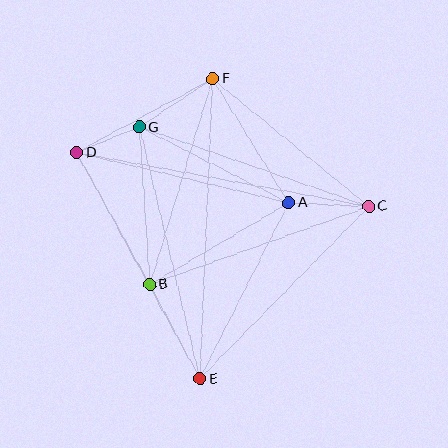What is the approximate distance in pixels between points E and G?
The distance between E and G is approximately 259 pixels.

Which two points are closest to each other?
Points D and G are closest to each other.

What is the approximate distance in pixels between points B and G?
The distance between B and G is approximately 158 pixels.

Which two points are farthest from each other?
Points E and F are farthest from each other.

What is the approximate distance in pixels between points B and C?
The distance between B and C is approximately 233 pixels.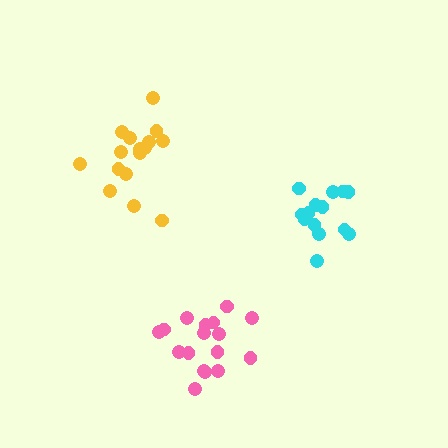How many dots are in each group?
Group 1: 16 dots, Group 2: 14 dots, Group 3: 17 dots (47 total).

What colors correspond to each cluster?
The clusters are colored: yellow, cyan, pink.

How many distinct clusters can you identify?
There are 3 distinct clusters.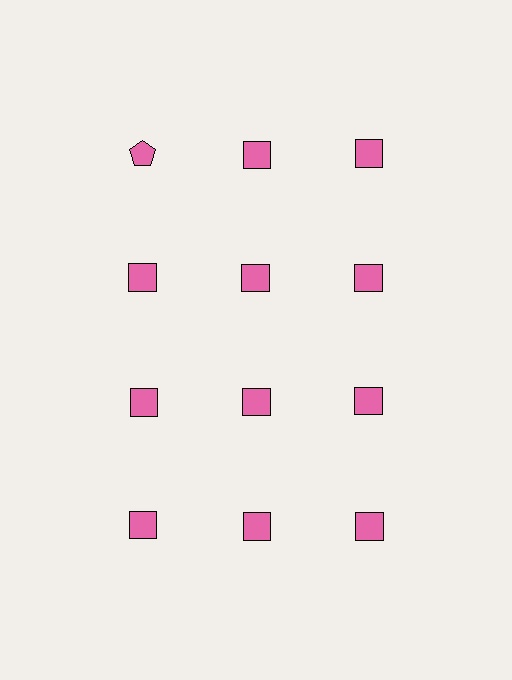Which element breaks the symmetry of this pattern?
The pink pentagon in the top row, leftmost column breaks the symmetry. All other shapes are pink squares.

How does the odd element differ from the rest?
It has a different shape: pentagon instead of square.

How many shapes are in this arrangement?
There are 12 shapes arranged in a grid pattern.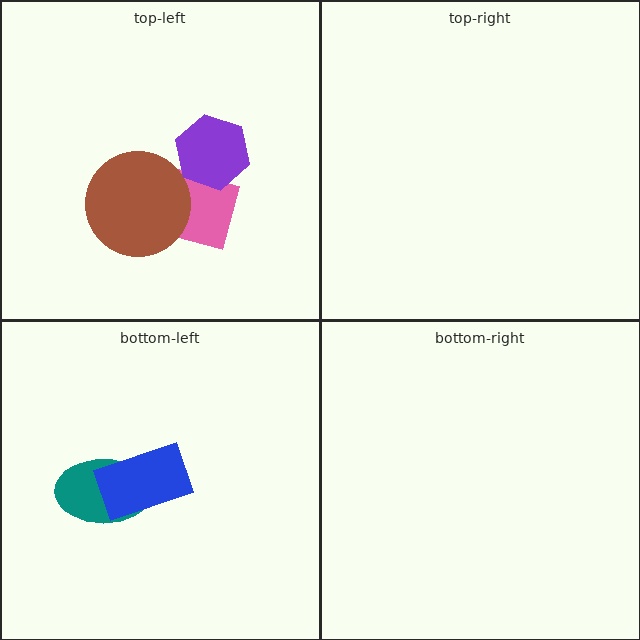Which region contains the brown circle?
The top-left region.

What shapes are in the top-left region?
The pink diamond, the brown circle, the purple hexagon.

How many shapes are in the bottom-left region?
2.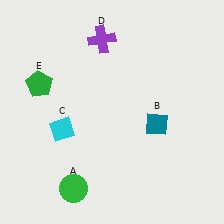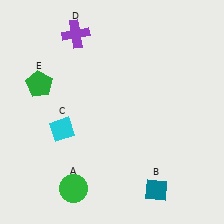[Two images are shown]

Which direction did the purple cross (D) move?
The purple cross (D) moved left.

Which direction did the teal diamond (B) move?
The teal diamond (B) moved down.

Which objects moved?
The objects that moved are: the teal diamond (B), the purple cross (D).